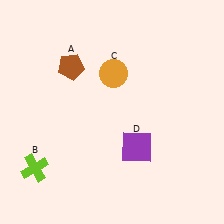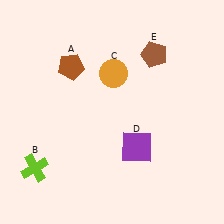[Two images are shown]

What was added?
A brown pentagon (E) was added in Image 2.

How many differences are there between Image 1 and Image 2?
There is 1 difference between the two images.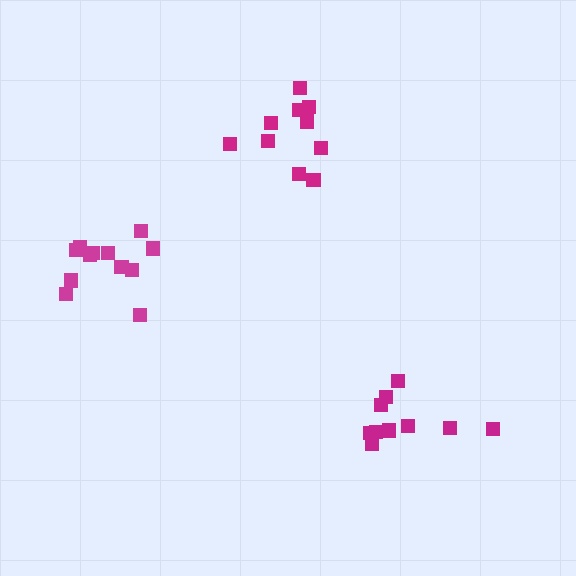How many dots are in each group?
Group 1: 12 dots, Group 2: 10 dots, Group 3: 10 dots (32 total).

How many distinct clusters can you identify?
There are 3 distinct clusters.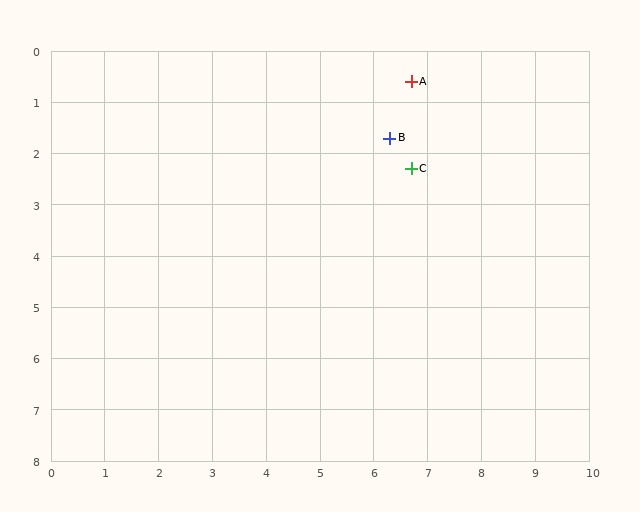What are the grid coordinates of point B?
Point B is at approximately (6.3, 1.7).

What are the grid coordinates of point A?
Point A is at approximately (6.7, 0.6).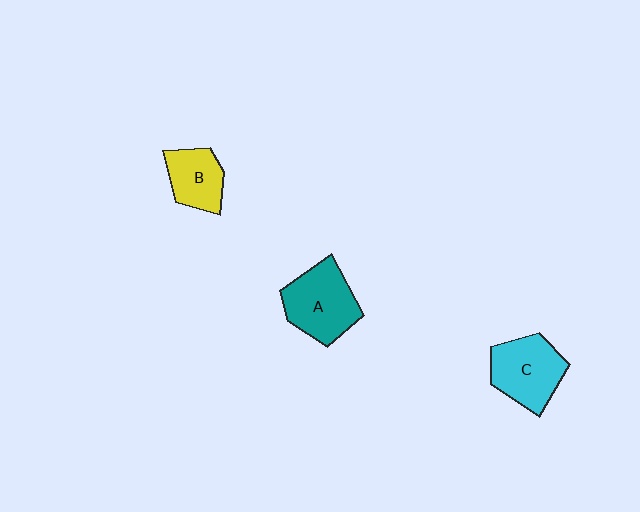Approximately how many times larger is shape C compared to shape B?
Approximately 1.4 times.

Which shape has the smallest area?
Shape B (yellow).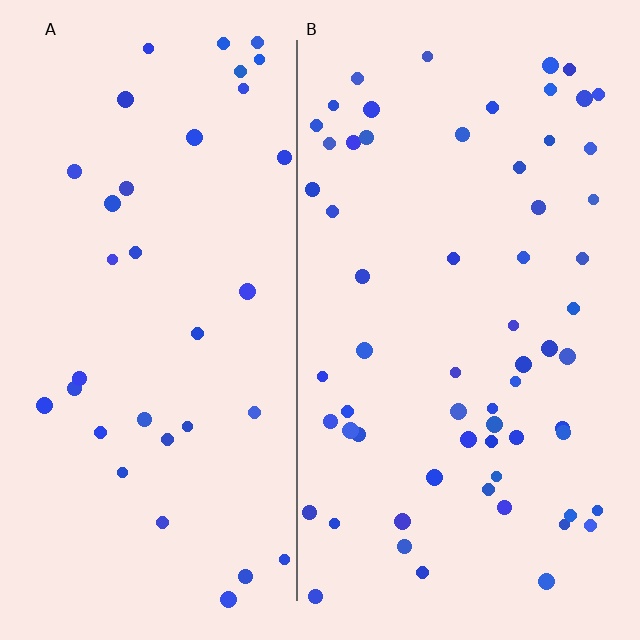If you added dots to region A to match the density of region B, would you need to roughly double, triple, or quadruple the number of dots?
Approximately double.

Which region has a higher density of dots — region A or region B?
B (the right).